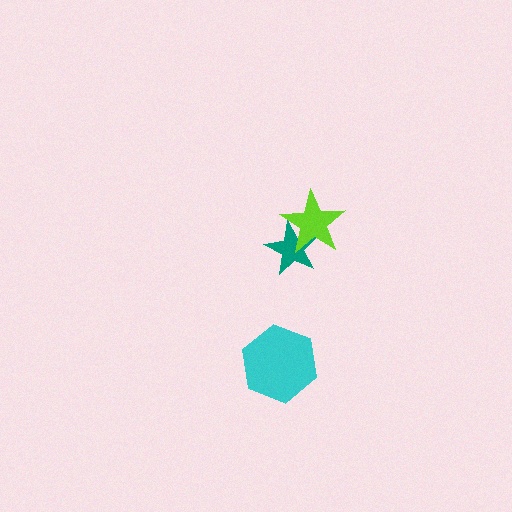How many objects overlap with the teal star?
1 object overlaps with the teal star.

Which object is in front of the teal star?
The lime star is in front of the teal star.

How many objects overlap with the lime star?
1 object overlaps with the lime star.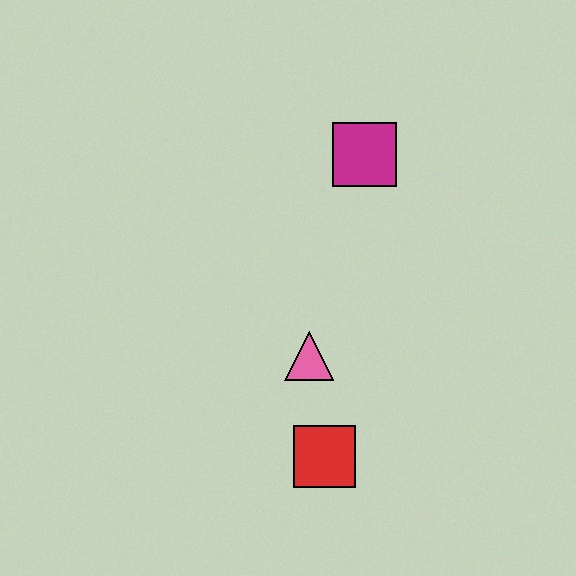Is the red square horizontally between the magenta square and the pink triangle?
Yes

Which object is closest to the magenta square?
The pink triangle is closest to the magenta square.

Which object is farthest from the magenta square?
The red square is farthest from the magenta square.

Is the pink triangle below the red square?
No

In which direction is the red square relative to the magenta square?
The red square is below the magenta square.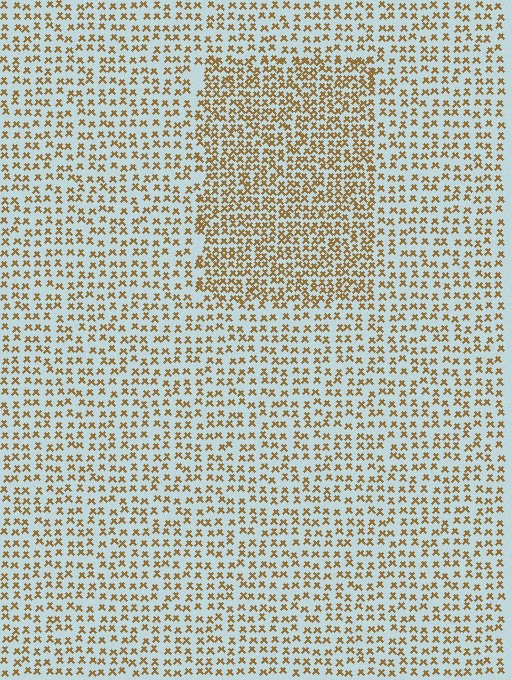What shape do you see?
I see a rectangle.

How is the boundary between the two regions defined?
The boundary is defined by a change in element density (approximately 1.7x ratio). All elements are the same color, size, and shape.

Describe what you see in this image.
The image contains small brown elements arranged at two different densities. A rectangle-shaped region is visible where the elements are more densely packed than the surrounding area.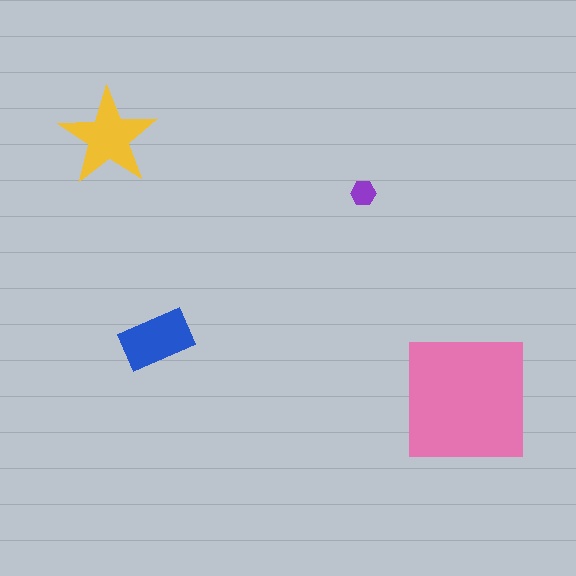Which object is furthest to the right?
The pink square is rightmost.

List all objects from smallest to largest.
The purple hexagon, the blue rectangle, the yellow star, the pink square.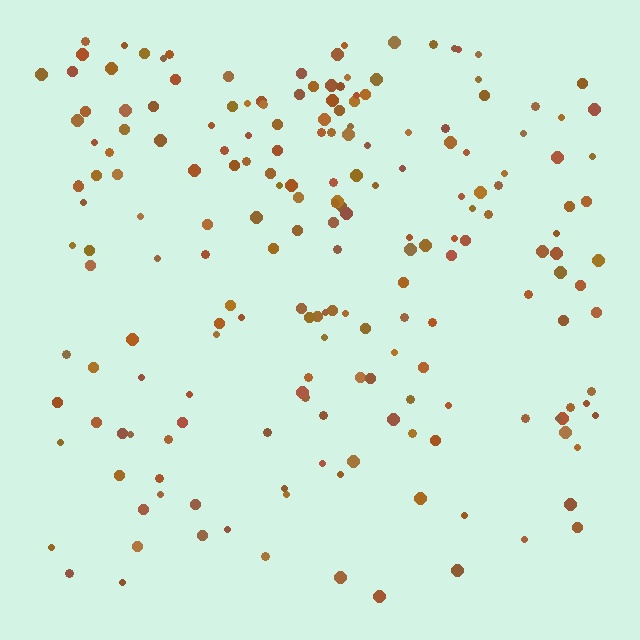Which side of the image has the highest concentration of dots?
The top.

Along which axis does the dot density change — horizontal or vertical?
Vertical.